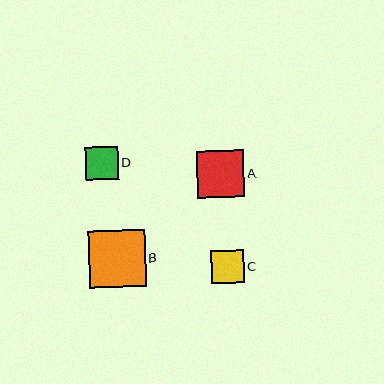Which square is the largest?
Square B is the largest with a size of approximately 56 pixels.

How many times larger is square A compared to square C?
Square A is approximately 1.4 times the size of square C.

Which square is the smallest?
Square C is the smallest with a size of approximately 33 pixels.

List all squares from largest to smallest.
From largest to smallest: B, A, D, C.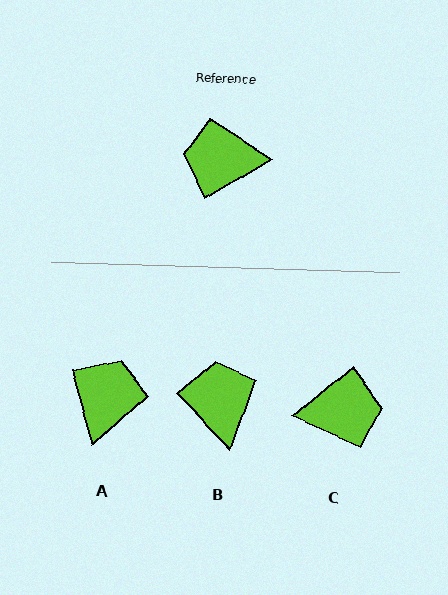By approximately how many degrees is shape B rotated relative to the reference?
Approximately 77 degrees clockwise.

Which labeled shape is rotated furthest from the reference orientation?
C, about 172 degrees away.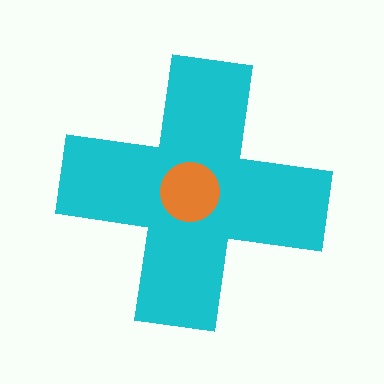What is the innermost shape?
The orange circle.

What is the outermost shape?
The cyan cross.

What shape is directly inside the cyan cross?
The orange circle.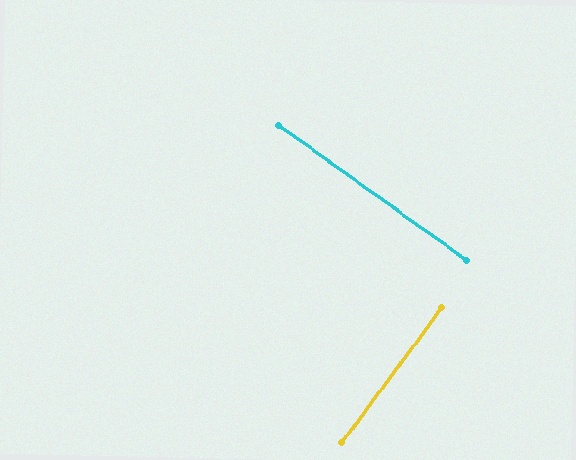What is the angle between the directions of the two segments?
Approximately 89 degrees.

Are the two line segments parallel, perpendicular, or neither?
Perpendicular — they meet at approximately 89°.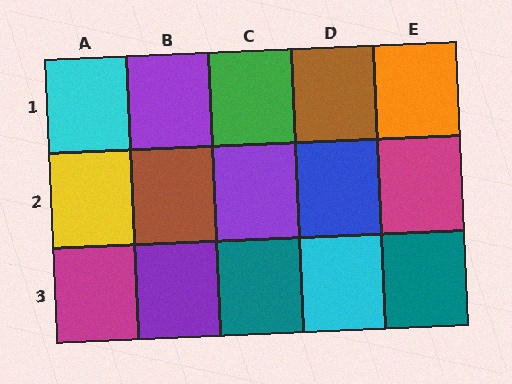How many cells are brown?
2 cells are brown.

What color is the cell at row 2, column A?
Yellow.